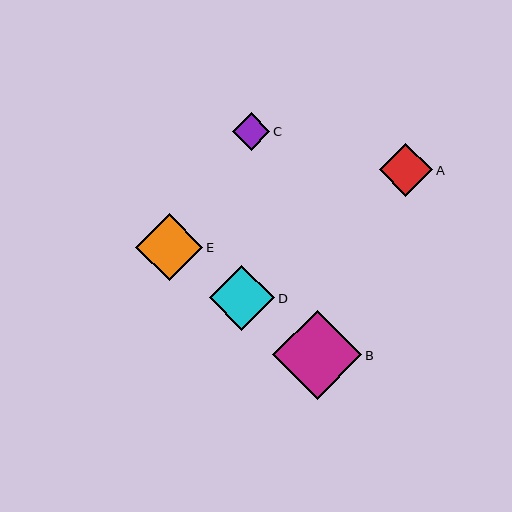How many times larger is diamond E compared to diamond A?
Diamond E is approximately 1.3 times the size of diamond A.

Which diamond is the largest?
Diamond B is the largest with a size of approximately 89 pixels.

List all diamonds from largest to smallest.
From largest to smallest: B, E, D, A, C.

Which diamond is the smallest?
Diamond C is the smallest with a size of approximately 37 pixels.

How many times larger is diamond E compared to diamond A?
Diamond E is approximately 1.3 times the size of diamond A.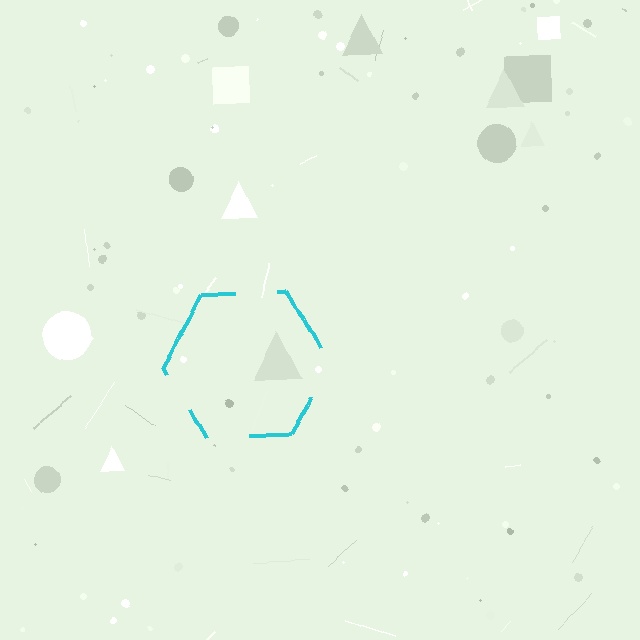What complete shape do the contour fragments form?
The contour fragments form a hexagon.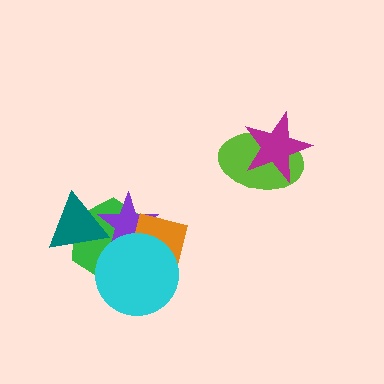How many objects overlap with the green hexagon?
4 objects overlap with the green hexagon.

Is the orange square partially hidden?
Yes, it is partially covered by another shape.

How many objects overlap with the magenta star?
1 object overlaps with the magenta star.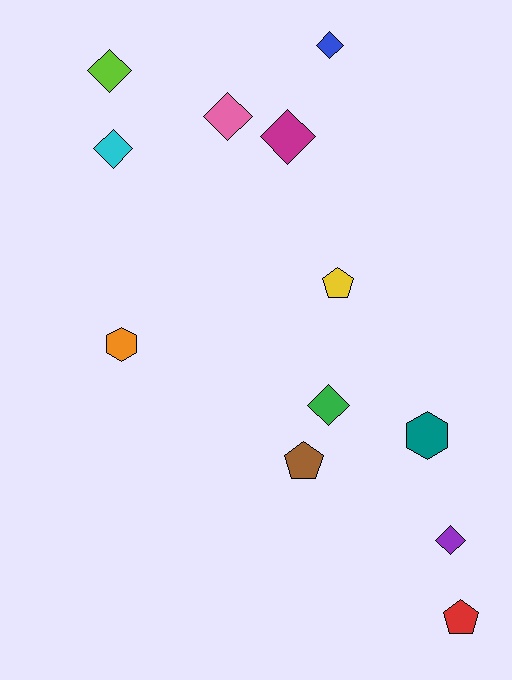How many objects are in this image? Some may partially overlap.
There are 12 objects.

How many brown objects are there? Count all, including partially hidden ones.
There is 1 brown object.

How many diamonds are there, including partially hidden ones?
There are 7 diamonds.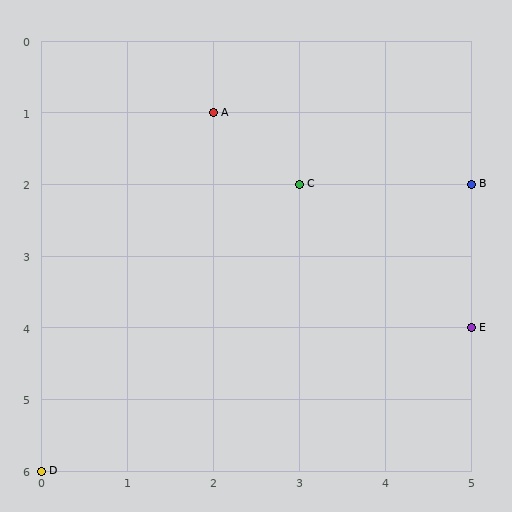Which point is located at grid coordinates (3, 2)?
Point C is at (3, 2).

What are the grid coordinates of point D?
Point D is at grid coordinates (0, 6).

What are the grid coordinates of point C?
Point C is at grid coordinates (3, 2).